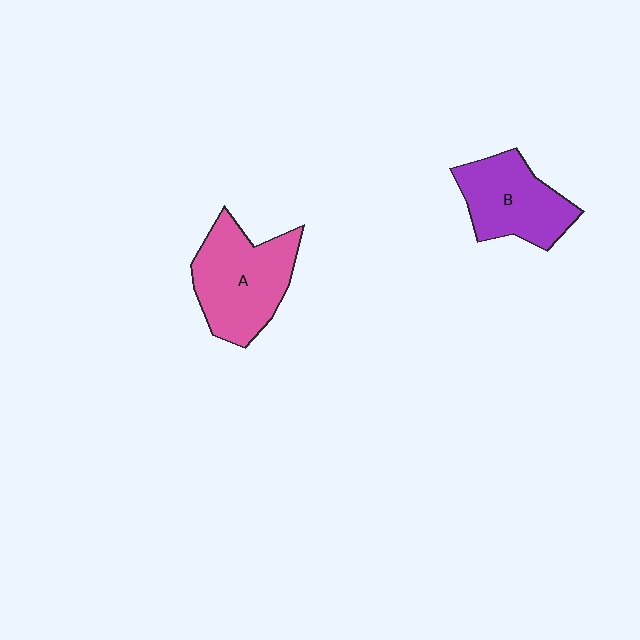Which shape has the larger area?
Shape A (pink).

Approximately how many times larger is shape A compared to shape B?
Approximately 1.2 times.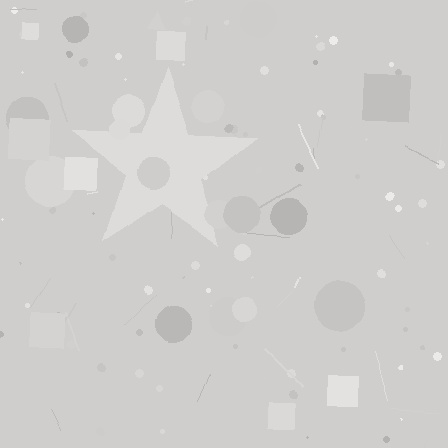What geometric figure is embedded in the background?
A star is embedded in the background.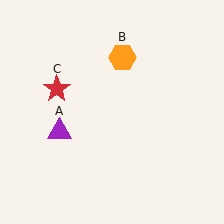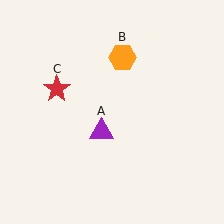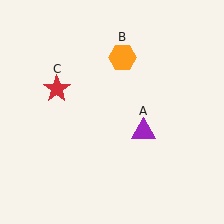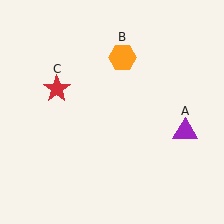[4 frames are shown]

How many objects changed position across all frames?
1 object changed position: purple triangle (object A).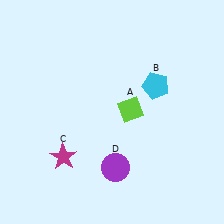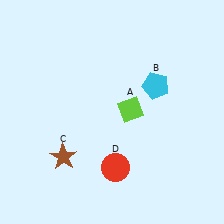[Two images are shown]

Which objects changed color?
C changed from magenta to brown. D changed from purple to red.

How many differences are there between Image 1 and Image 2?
There are 2 differences between the two images.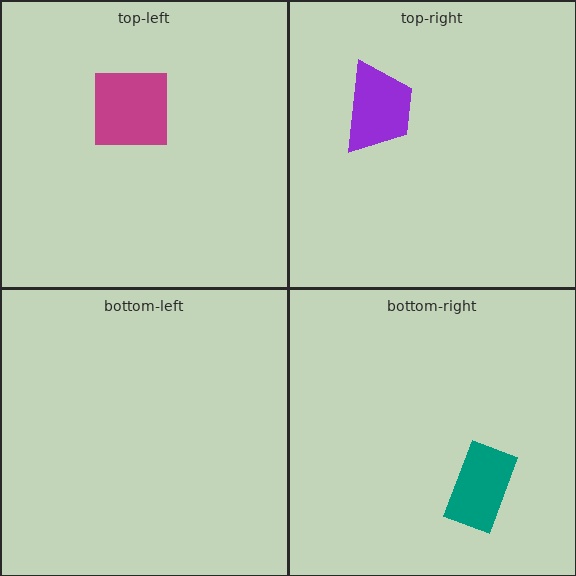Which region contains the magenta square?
The top-left region.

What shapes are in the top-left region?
The magenta square.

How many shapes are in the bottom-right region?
1.